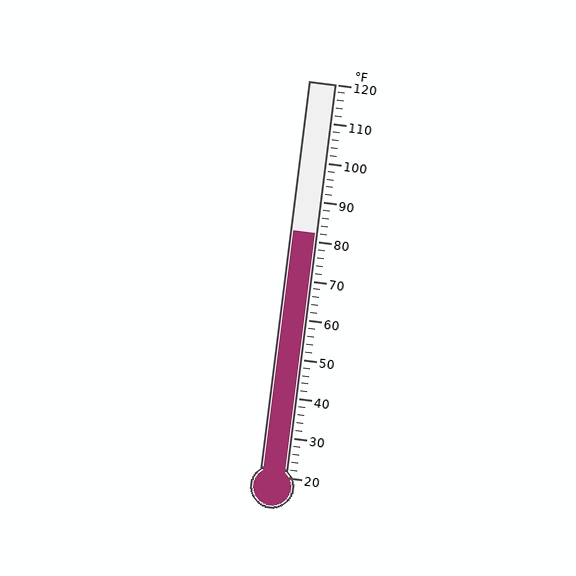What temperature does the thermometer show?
The thermometer shows approximately 82°F.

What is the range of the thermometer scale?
The thermometer scale ranges from 20°F to 120°F.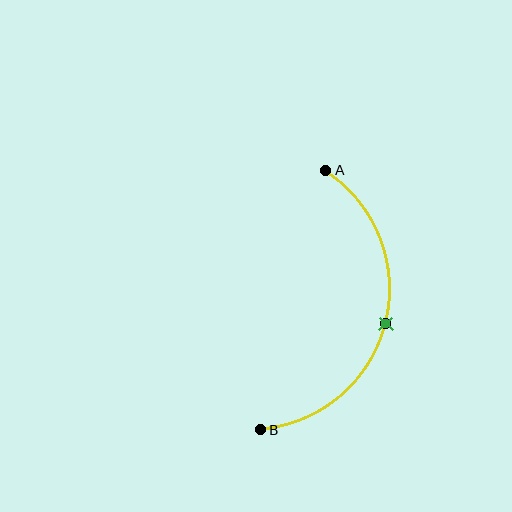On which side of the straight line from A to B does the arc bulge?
The arc bulges to the right of the straight line connecting A and B.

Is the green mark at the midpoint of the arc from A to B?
Yes. The green mark lies on the arc at equal arc-length from both A and B — it is the arc midpoint.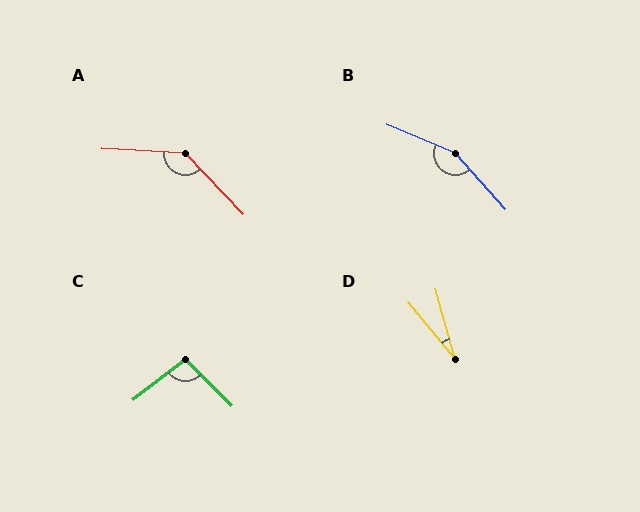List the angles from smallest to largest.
D (24°), C (97°), A (137°), B (154°).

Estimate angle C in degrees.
Approximately 97 degrees.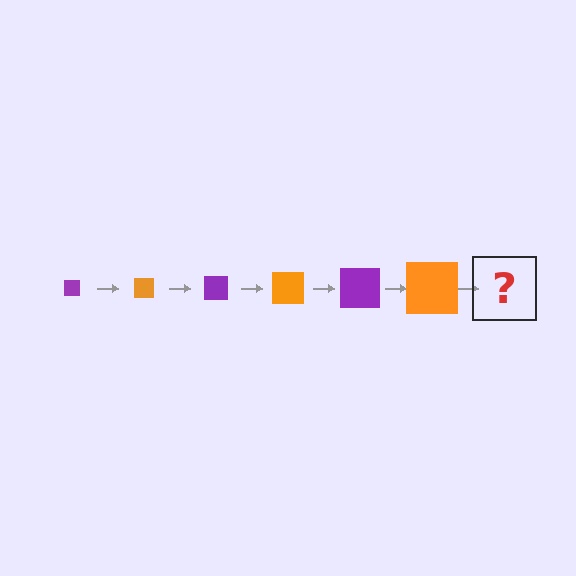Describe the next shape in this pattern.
It should be a purple square, larger than the previous one.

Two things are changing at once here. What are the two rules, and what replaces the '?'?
The two rules are that the square grows larger each step and the color cycles through purple and orange. The '?' should be a purple square, larger than the previous one.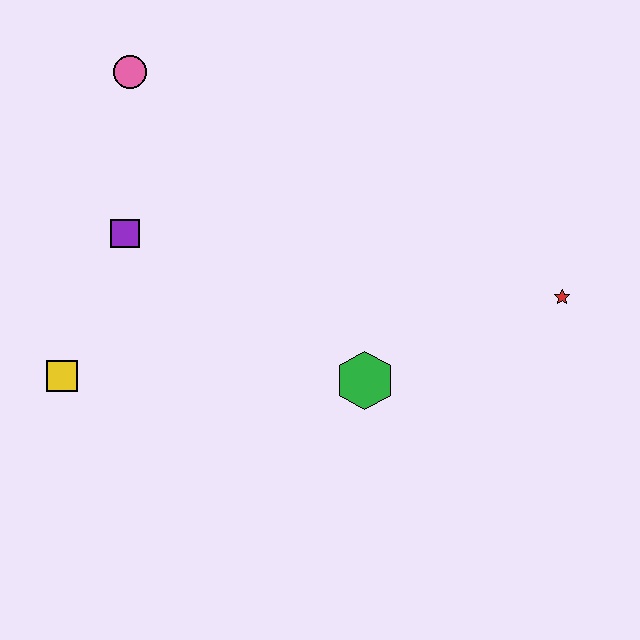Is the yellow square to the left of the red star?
Yes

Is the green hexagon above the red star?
No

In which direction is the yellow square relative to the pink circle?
The yellow square is below the pink circle.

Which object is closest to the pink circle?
The purple square is closest to the pink circle.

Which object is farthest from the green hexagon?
The pink circle is farthest from the green hexagon.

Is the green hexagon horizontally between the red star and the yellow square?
Yes